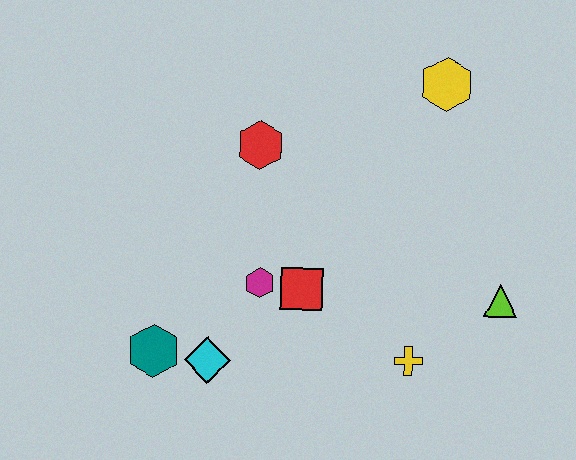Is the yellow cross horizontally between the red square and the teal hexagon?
No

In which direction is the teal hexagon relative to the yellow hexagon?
The teal hexagon is to the left of the yellow hexagon.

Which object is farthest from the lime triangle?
The teal hexagon is farthest from the lime triangle.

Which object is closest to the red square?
The magenta hexagon is closest to the red square.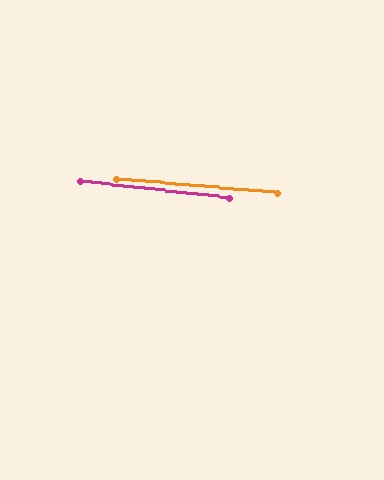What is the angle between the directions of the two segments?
Approximately 2 degrees.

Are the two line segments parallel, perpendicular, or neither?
Parallel — their directions differ by only 1.8°.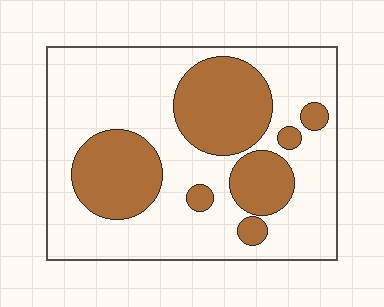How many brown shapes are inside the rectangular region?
7.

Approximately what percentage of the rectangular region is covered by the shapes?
Approximately 30%.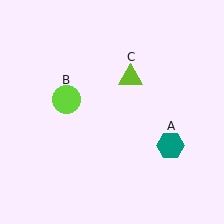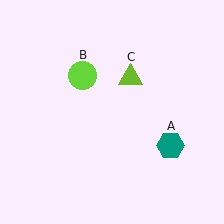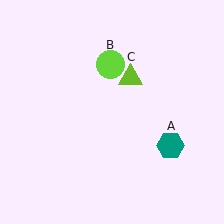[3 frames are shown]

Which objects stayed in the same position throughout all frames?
Teal hexagon (object A) and lime triangle (object C) remained stationary.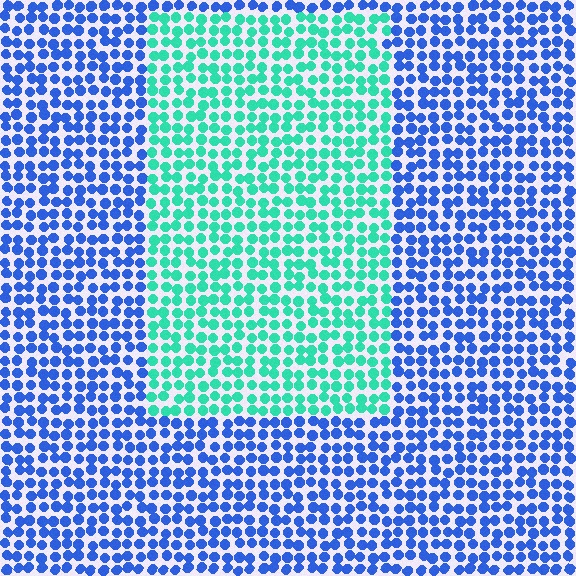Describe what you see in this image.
The image is filled with small blue elements in a uniform arrangement. A rectangle-shaped region is visible where the elements are tinted to a slightly different hue, forming a subtle color boundary.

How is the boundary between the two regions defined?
The boundary is defined purely by a slight shift in hue (about 61 degrees). Spacing, size, and orientation are identical on both sides.